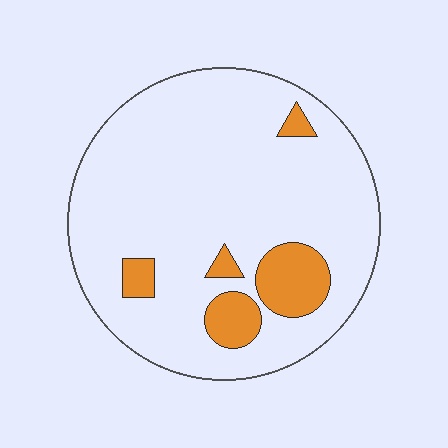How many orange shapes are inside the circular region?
5.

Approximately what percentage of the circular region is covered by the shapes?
Approximately 15%.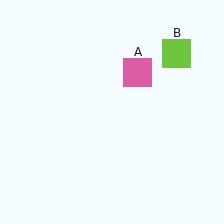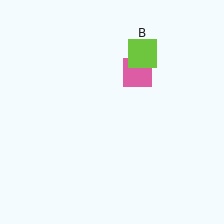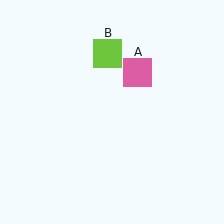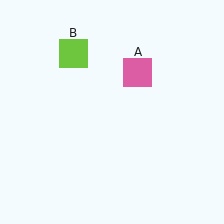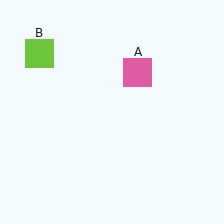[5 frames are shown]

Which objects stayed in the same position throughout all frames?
Pink square (object A) remained stationary.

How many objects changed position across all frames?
1 object changed position: lime square (object B).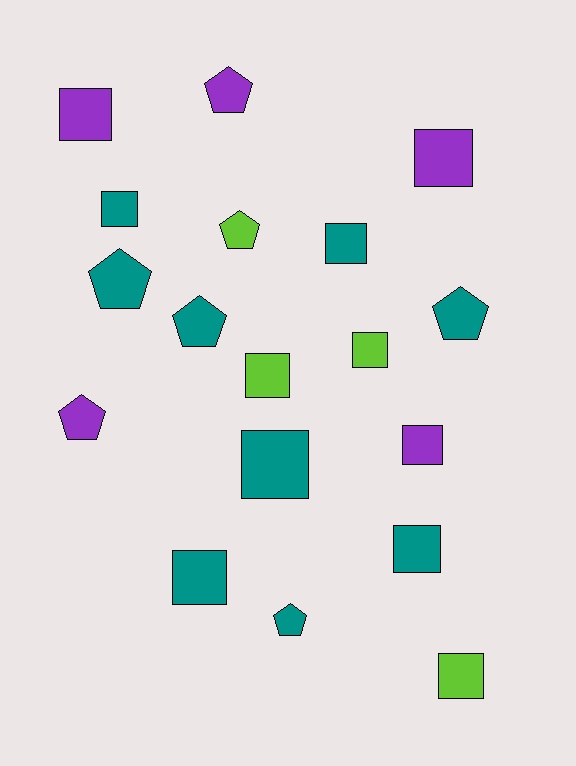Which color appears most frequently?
Teal, with 9 objects.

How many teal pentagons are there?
There are 4 teal pentagons.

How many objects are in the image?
There are 18 objects.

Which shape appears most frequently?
Square, with 11 objects.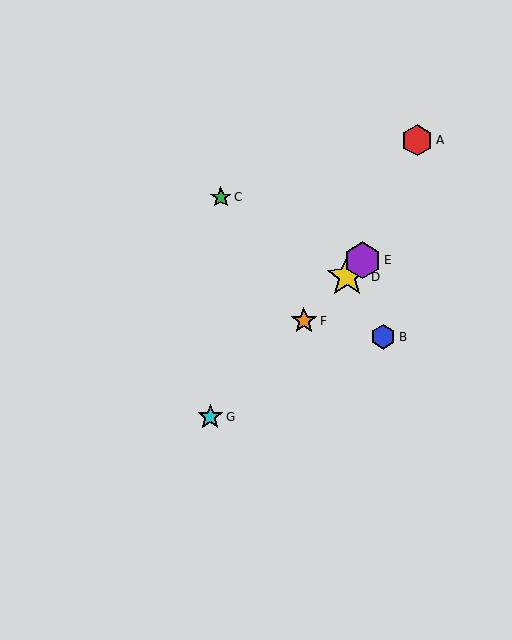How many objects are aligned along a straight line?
4 objects (D, E, F, G) are aligned along a straight line.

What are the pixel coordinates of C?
Object C is at (221, 197).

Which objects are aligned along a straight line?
Objects D, E, F, G are aligned along a straight line.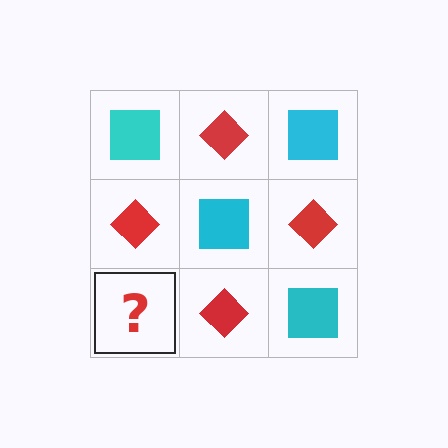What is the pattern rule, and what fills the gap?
The rule is that it alternates cyan square and red diamond in a checkerboard pattern. The gap should be filled with a cyan square.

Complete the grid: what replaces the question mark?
The question mark should be replaced with a cyan square.